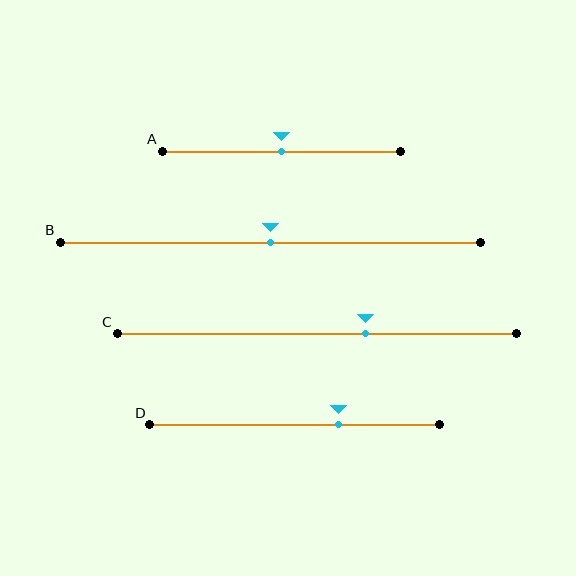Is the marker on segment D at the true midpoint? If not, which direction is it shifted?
No, the marker on segment D is shifted to the right by about 15% of the segment length.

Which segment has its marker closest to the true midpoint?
Segment A has its marker closest to the true midpoint.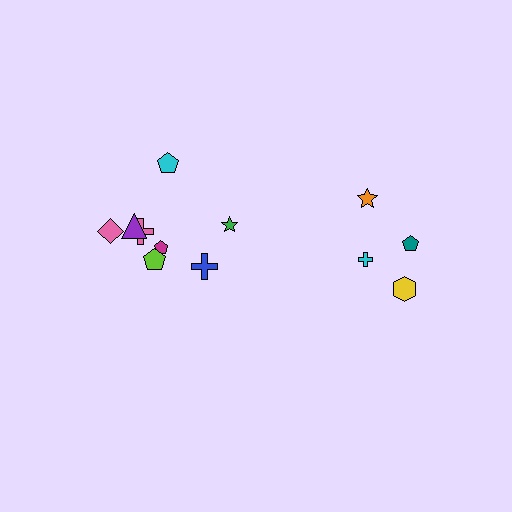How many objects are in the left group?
There are 8 objects.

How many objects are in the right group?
There are 4 objects.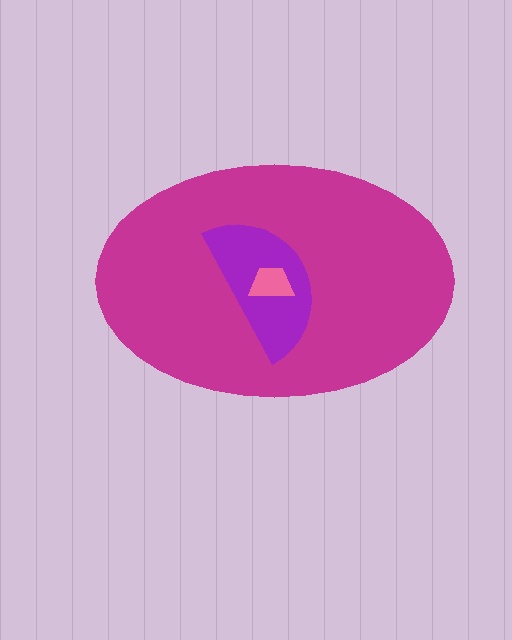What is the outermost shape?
The magenta ellipse.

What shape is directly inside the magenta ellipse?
The purple semicircle.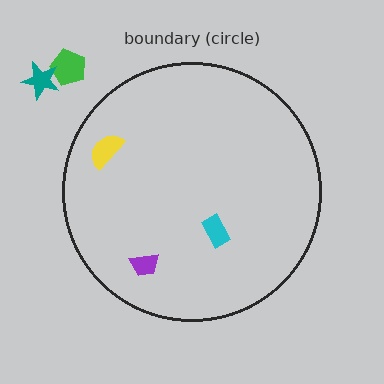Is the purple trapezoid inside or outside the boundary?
Inside.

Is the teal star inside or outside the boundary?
Outside.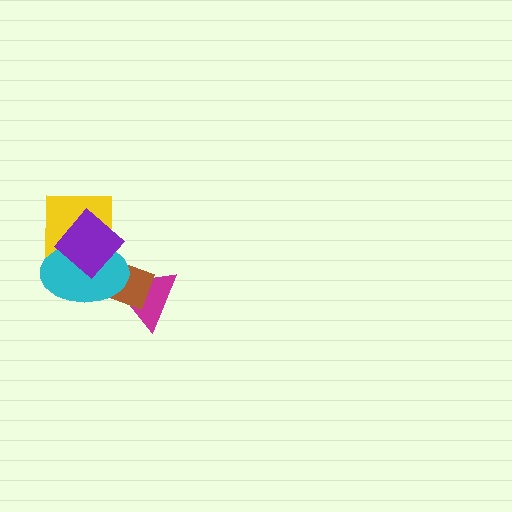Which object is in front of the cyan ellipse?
The purple diamond is in front of the cyan ellipse.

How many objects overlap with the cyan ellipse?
4 objects overlap with the cyan ellipse.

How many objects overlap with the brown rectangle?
3 objects overlap with the brown rectangle.